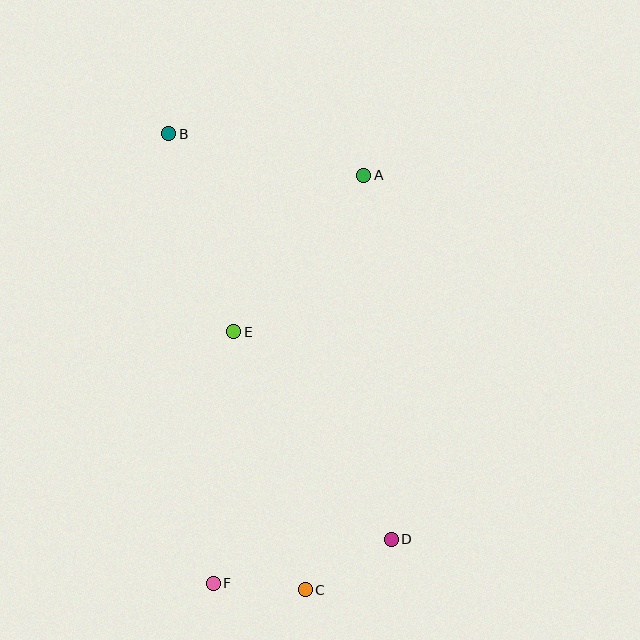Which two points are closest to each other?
Points C and F are closest to each other.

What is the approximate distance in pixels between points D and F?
The distance between D and F is approximately 183 pixels.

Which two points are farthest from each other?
Points B and C are farthest from each other.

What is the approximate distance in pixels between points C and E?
The distance between C and E is approximately 268 pixels.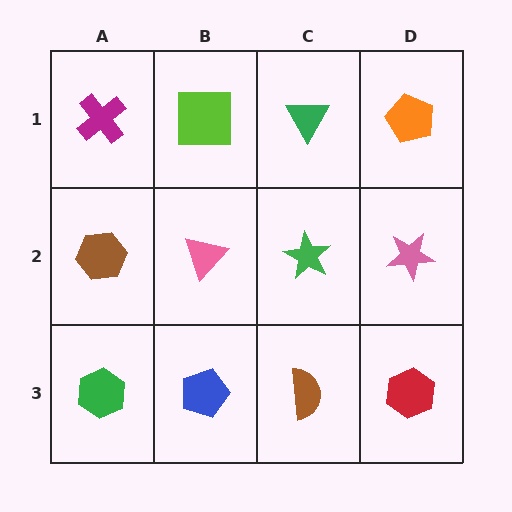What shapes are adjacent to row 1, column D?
A pink star (row 2, column D), a green triangle (row 1, column C).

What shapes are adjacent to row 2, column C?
A green triangle (row 1, column C), a brown semicircle (row 3, column C), a pink triangle (row 2, column B), a pink star (row 2, column D).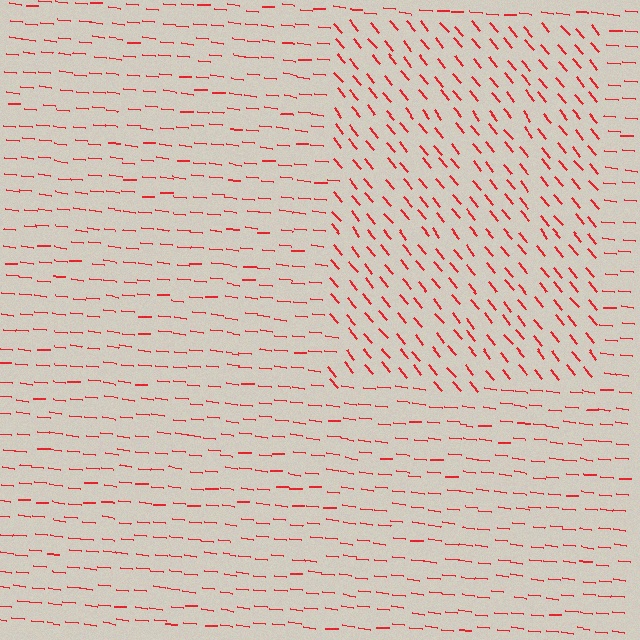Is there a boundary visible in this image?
Yes, there is a texture boundary formed by a change in line orientation.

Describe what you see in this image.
The image is filled with small red line segments. A rectangle region in the image has lines oriented differently from the surrounding lines, creating a visible texture boundary.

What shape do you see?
I see a rectangle.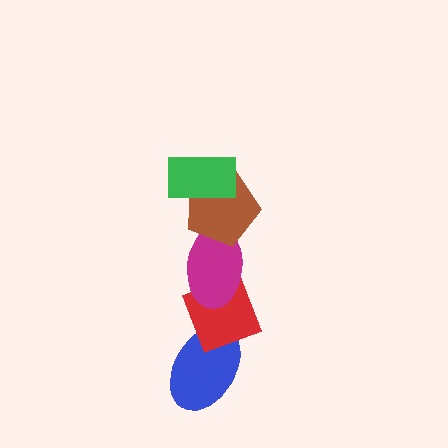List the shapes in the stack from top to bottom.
From top to bottom: the green rectangle, the brown pentagon, the magenta ellipse, the red diamond, the blue ellipse.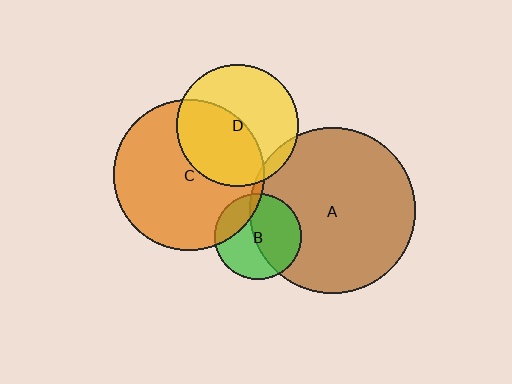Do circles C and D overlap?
Yes.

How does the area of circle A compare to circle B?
Approximately 3.7 times.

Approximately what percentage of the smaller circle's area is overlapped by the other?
Approximately 50%.